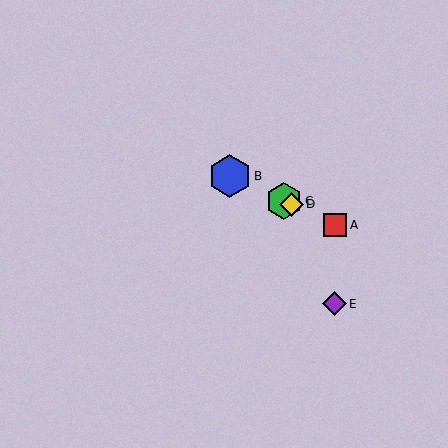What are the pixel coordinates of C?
Object C is at (284, 201).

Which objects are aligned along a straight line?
Objects A, B, C, D are aligned along a straight line.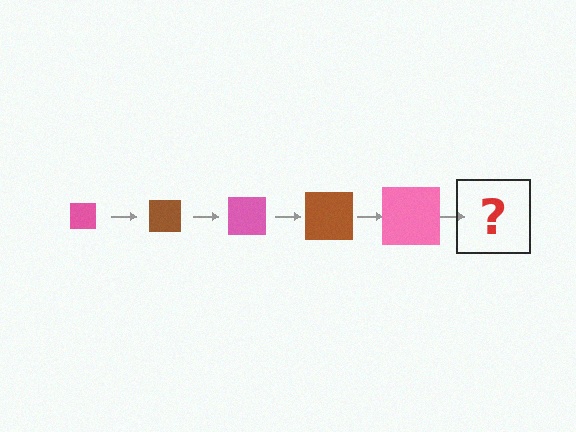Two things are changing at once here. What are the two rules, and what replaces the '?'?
The two rules are that the square grows larger each step and the color cycles through pink and brown. The '?' should be a brown square, larger than the previous one.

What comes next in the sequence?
The next element should be a brown square, larger than the previous one.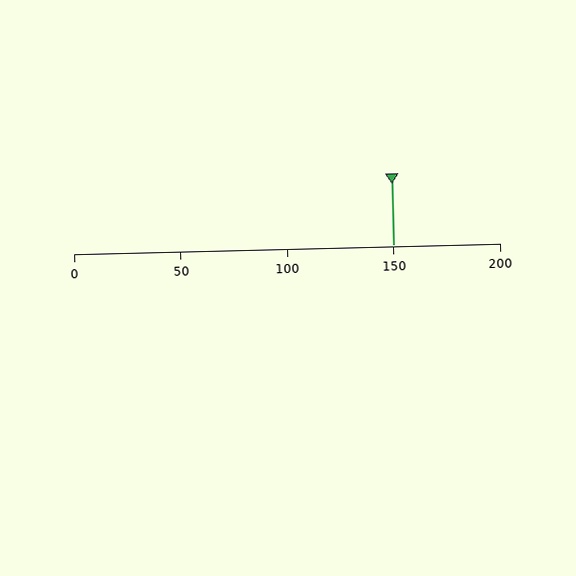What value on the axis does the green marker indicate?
The marker indicates approximately 150.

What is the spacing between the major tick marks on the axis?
The major ticks are spaced 50 apart.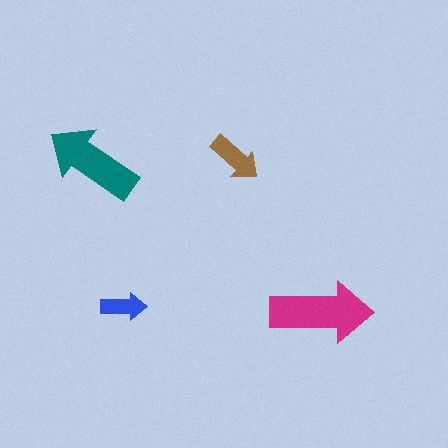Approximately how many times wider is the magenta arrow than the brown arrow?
About 2 times wider.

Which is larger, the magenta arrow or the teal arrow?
The magenta one.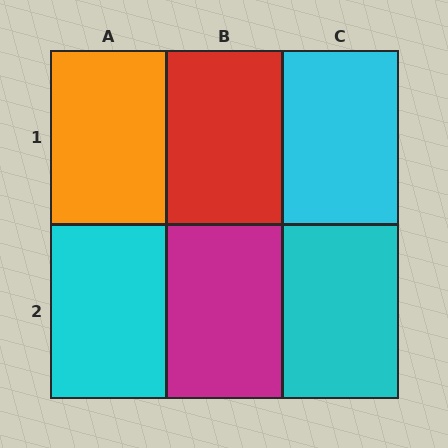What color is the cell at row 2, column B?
Magenta.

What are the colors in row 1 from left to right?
Orange, red, cyan.